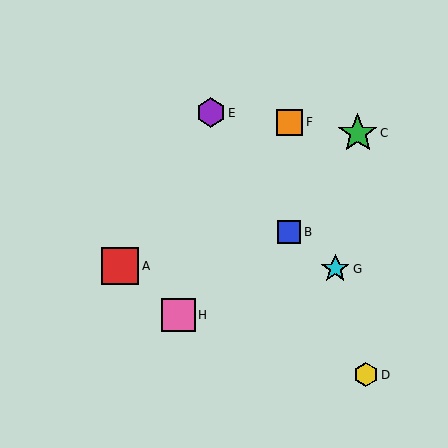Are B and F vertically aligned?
Yes, both are at x≈289.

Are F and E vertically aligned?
No, F is at x≈289 and E is at x≈211.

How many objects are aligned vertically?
2 objects (B, F) are aligned vertically.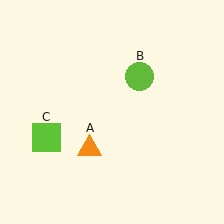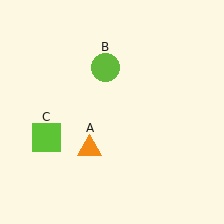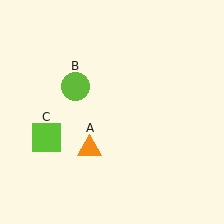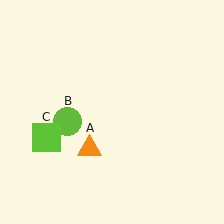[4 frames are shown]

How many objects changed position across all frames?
1 object changed position: lime circle (object B).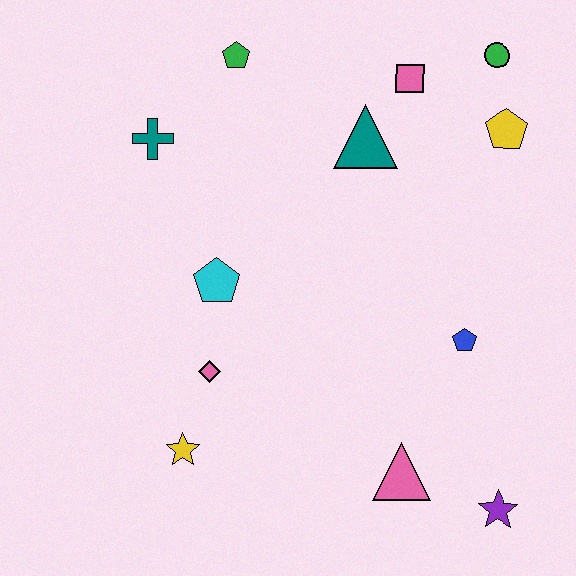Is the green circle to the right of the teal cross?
Yes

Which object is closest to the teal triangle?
The pink square is closest to the teal triangle.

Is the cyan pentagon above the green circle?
No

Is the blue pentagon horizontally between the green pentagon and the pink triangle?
No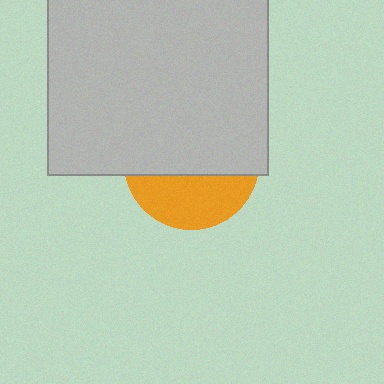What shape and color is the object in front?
The object in front is a light gray rectangle.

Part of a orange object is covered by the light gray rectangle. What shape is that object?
It is a circle.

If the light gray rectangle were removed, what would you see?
You would see the complete orange circle.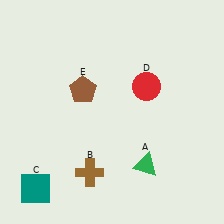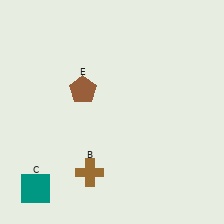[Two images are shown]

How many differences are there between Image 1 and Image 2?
There are 2 differences between the two images.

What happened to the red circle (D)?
The red circle (D) was removed in Image 2. It was in the top-right area of Image 1.